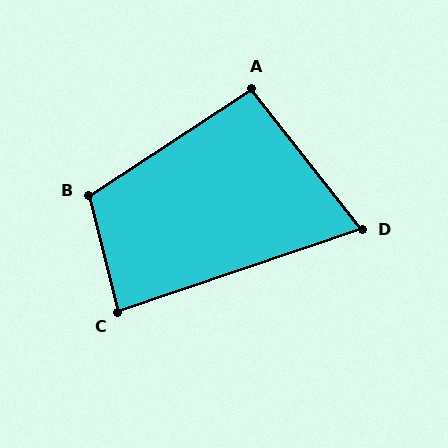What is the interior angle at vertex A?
Approximately 95 degrees (approximately right).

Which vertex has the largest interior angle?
B, at approximately 109 degrees.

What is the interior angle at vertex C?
Approximately 85 degrees (approximately right).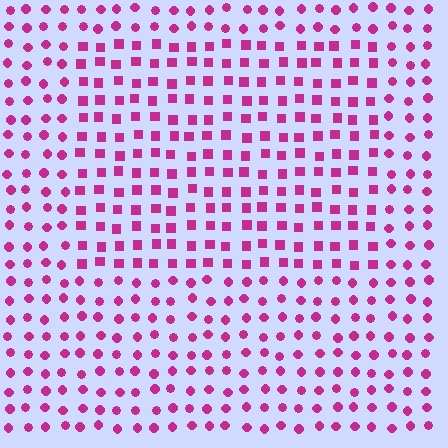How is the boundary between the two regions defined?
The boundary is defined by a change in element shape: squares inside vs. circles outside. All elements share the same color and spacing.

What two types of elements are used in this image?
The image uses squares inside the rectangle region and circles outside it.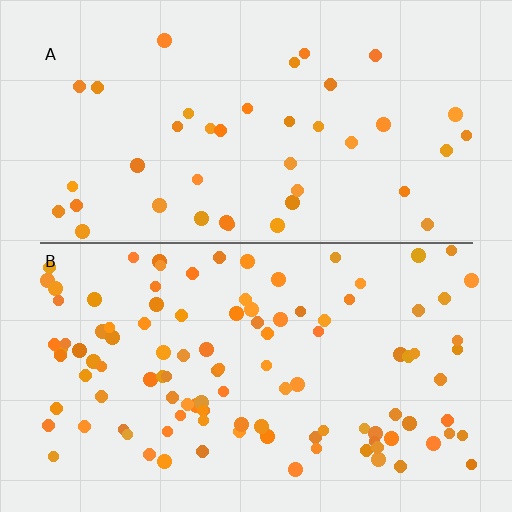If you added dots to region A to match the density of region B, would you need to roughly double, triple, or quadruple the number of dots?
Approximately triple.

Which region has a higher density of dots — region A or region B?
B (the bottom).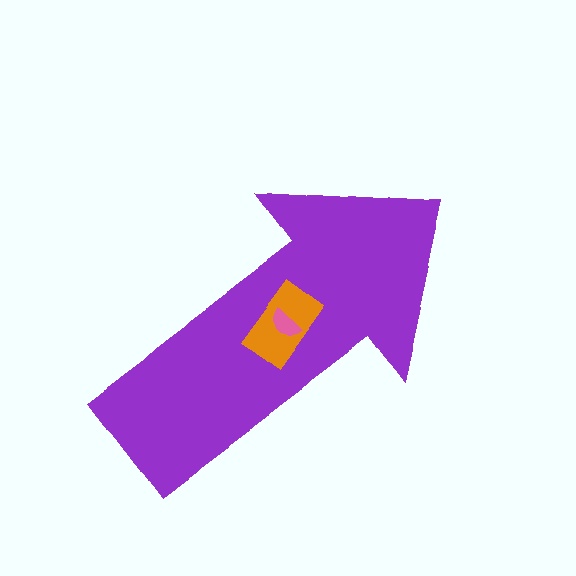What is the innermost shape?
The pink semicircle.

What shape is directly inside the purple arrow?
The orange rectangle.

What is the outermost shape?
The purple arrow.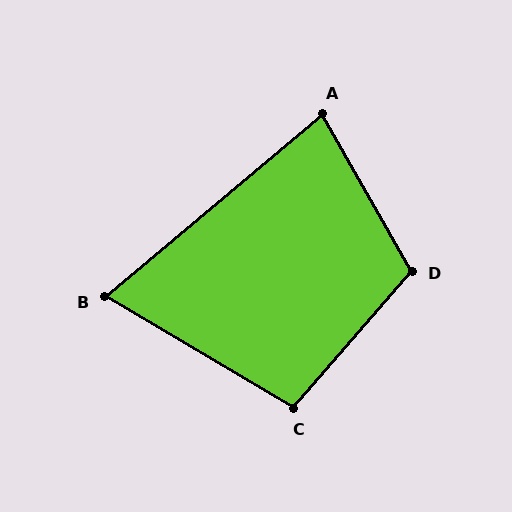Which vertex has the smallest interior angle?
B, at approximately 70 degrees.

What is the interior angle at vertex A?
Approximately 80 degrees (acute).